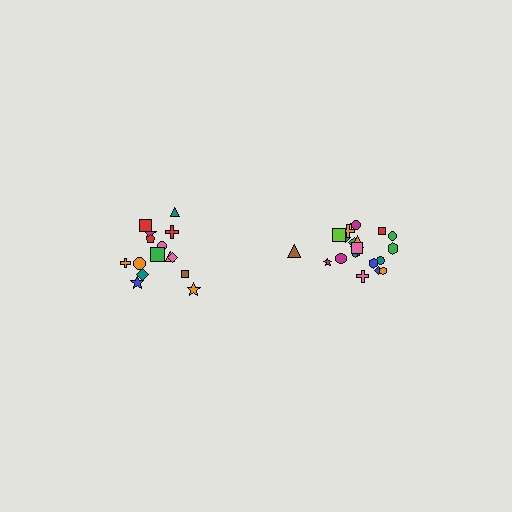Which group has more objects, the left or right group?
The right group.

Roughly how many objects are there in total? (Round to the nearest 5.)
Roughly 35 objects in total.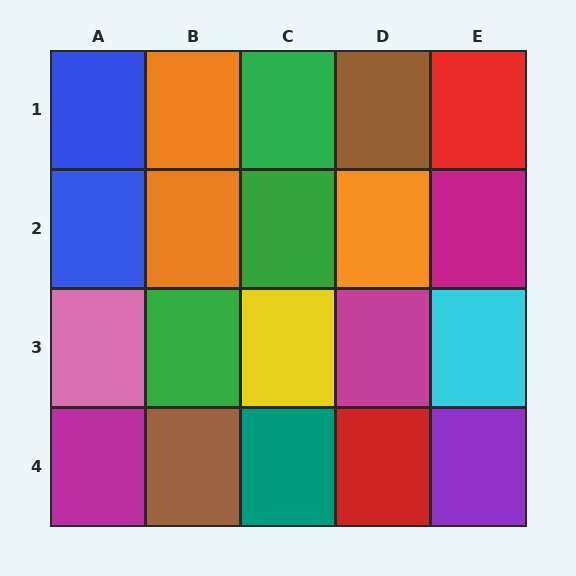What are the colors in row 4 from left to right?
Magenta, brown, teal, red, purple.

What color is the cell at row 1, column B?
Orange.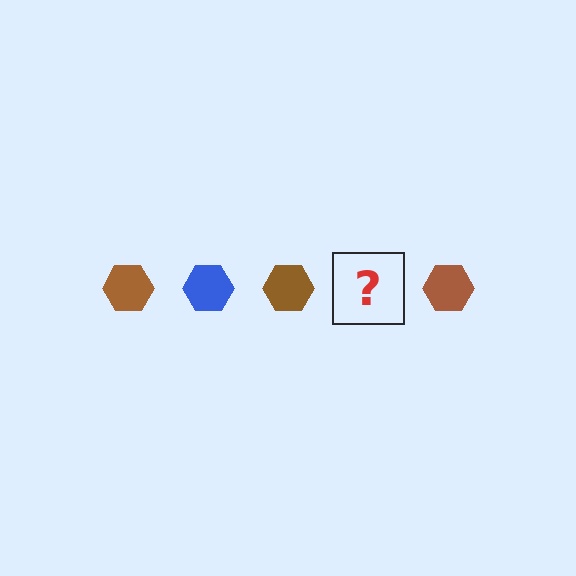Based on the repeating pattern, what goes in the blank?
The blank should be a blue hexagon.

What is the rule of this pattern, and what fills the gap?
The rule is that the pattern cycles through brown, blue hexagons. The gap should be filled with a blue hexagon.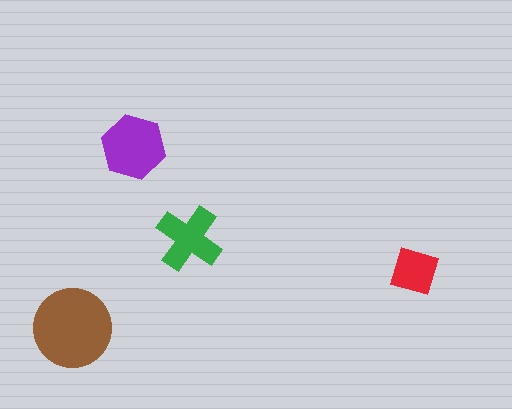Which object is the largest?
The brown circle.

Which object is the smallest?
The red diamond.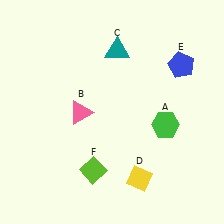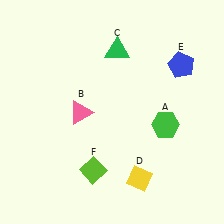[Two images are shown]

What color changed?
The triangle (C) changed from teal in Image 1 to green in Image 2.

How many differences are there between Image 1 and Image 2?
There is 1 difference between the two images.